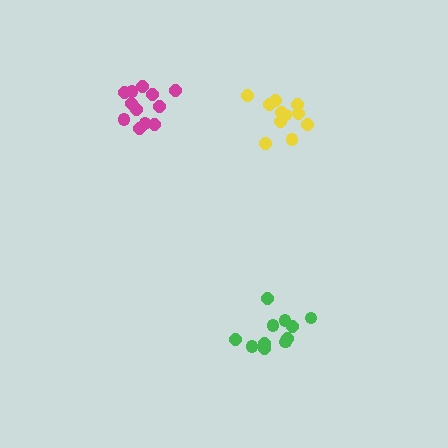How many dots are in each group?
Group 1: 12 dots, Group 2: 11 dots, Group 3: 11 dots (34 total).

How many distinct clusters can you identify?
There are 3 distinct clusters.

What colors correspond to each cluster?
The clusters are colored: magenta, green, yellow.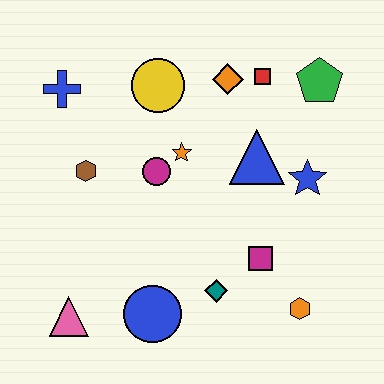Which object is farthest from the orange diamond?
The pink triangle is farthest from the orange diamond.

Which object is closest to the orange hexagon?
The magenta square is closest to the orange hexagon.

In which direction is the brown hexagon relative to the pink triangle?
The brown hexagon is above the pink triangle.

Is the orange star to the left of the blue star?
Yes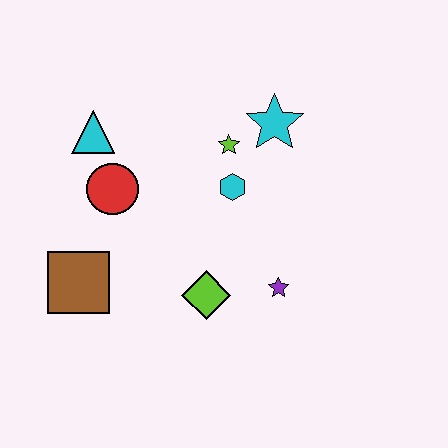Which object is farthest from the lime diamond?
The cyan triangle is farthest from the lime diamond.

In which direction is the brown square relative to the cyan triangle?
The brown square is below the cyan triangle.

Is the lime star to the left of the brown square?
No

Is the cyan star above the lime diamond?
Yes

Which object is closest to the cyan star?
The lime star is closest to the cyan star.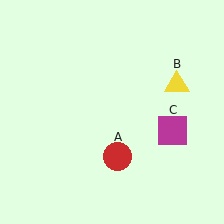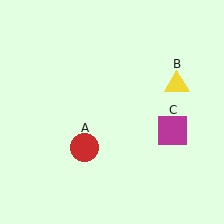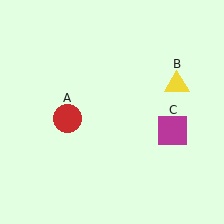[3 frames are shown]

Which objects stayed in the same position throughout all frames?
Yellow triangle (object B) and magenta square (object C) remained stationary.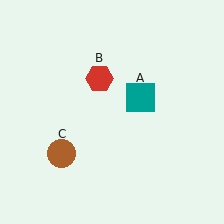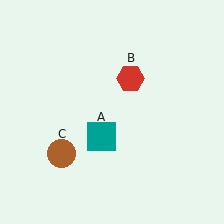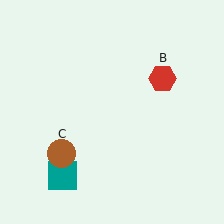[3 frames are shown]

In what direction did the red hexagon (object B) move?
The red hexagon (object B) moved right.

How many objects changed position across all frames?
2 objects changed position: teal square (object A), red hexagon (object B).